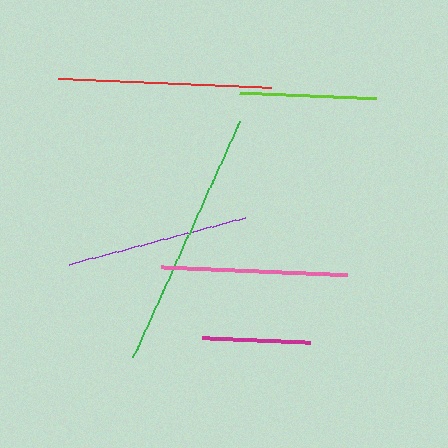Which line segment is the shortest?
The magenta line is the shortest at approximately 108 pixels.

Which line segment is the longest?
The green line is the longest at approximately 260 pixels.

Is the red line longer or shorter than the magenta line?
The red line is longer than the magenta line.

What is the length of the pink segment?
The pink segment is approximately 187 pixels long.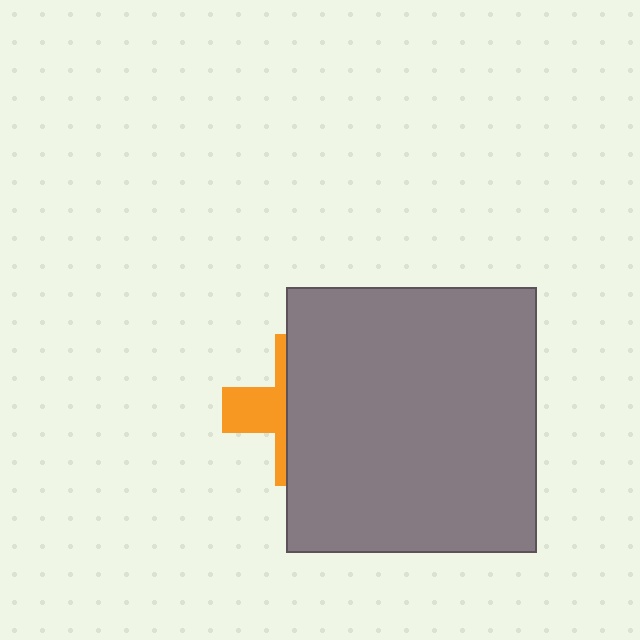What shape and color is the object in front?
The object in front is a gray rectangle.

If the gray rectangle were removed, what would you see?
You would see the complete orange cross.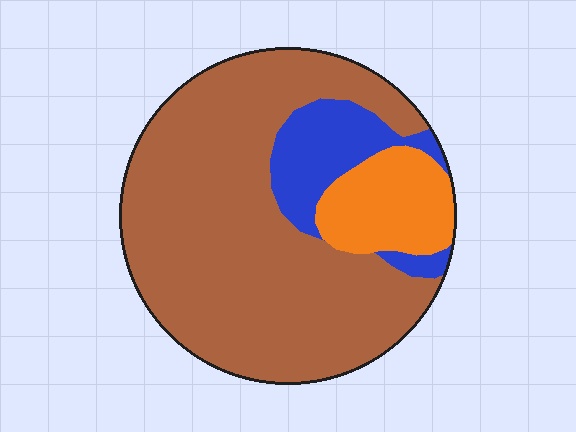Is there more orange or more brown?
Brown.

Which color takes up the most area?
Brown, at roughly 75%.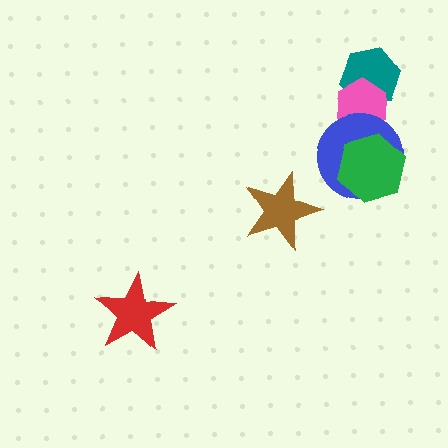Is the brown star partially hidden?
No, no other shape covers it.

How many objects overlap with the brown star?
0 objects overlap with the brown star.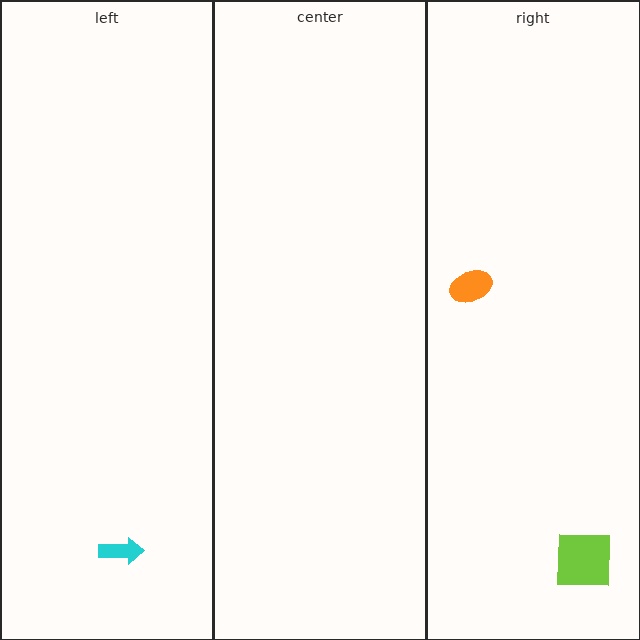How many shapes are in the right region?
2.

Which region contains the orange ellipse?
The right region.